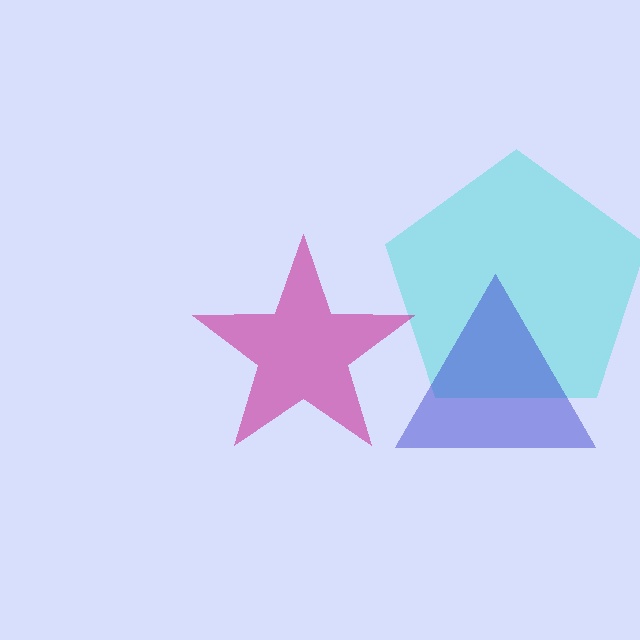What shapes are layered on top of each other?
The layered shapes are: a cyan pentagon, a magenta star, a blue triangle.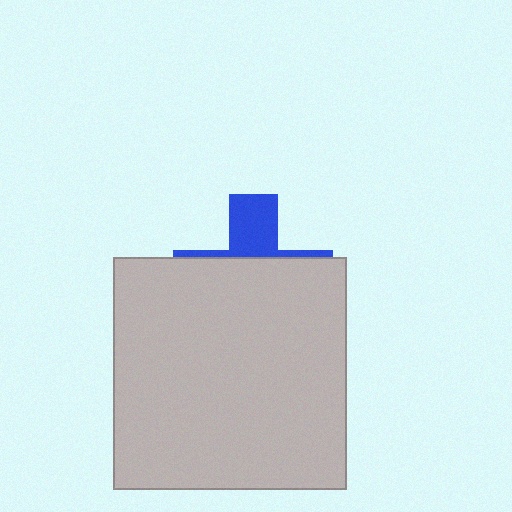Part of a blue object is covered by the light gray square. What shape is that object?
It is a cross.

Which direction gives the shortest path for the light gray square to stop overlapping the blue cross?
Moving down gives the shortest separation.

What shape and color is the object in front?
The object in front is a light gray square.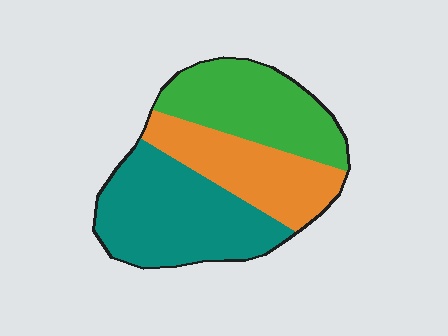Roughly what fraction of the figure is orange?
Orange takes up about one quarter (1/4) of the figure.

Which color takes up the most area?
Teal, at roughly 40%.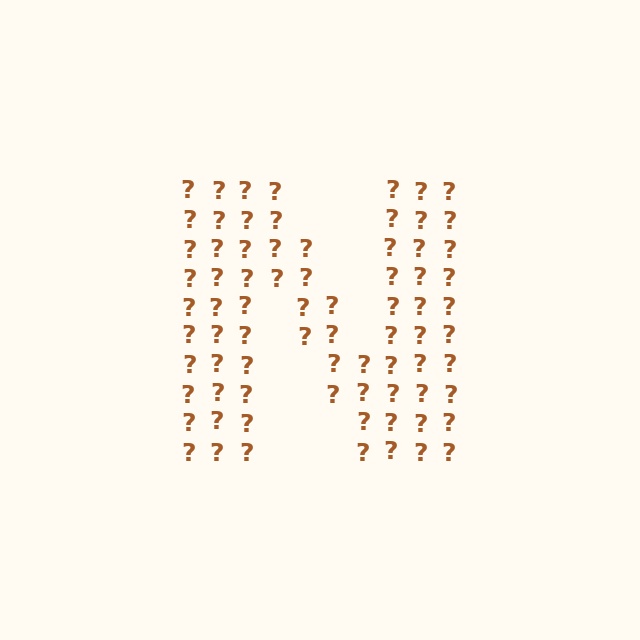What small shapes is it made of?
It is made of small question marks.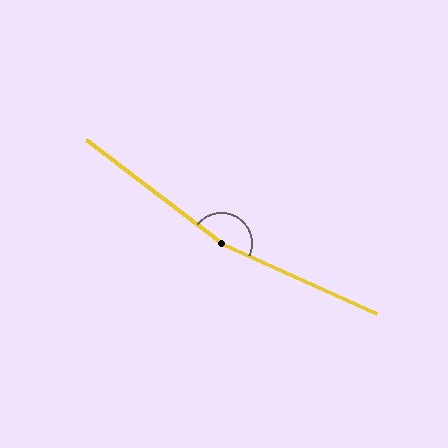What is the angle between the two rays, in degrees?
Approximately 167 degrees.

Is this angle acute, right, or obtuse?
It is obtuse.